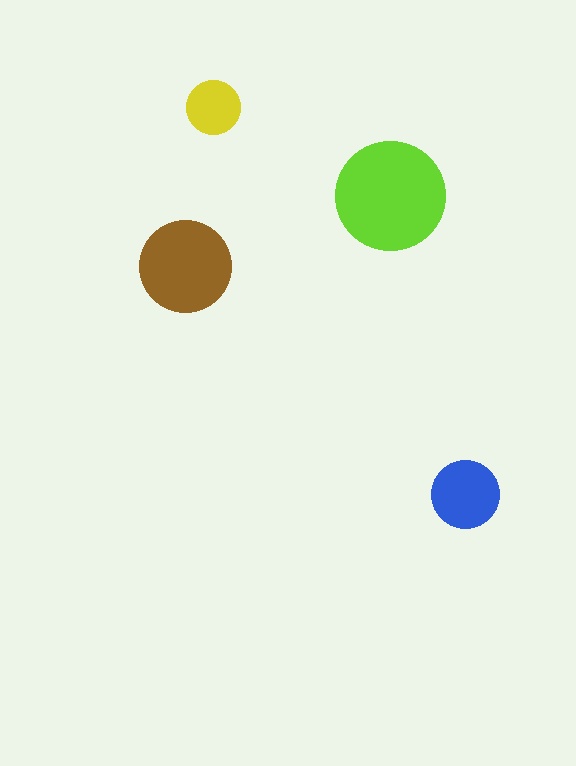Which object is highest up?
The yellow circle is topmost.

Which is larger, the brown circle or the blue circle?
The brown one.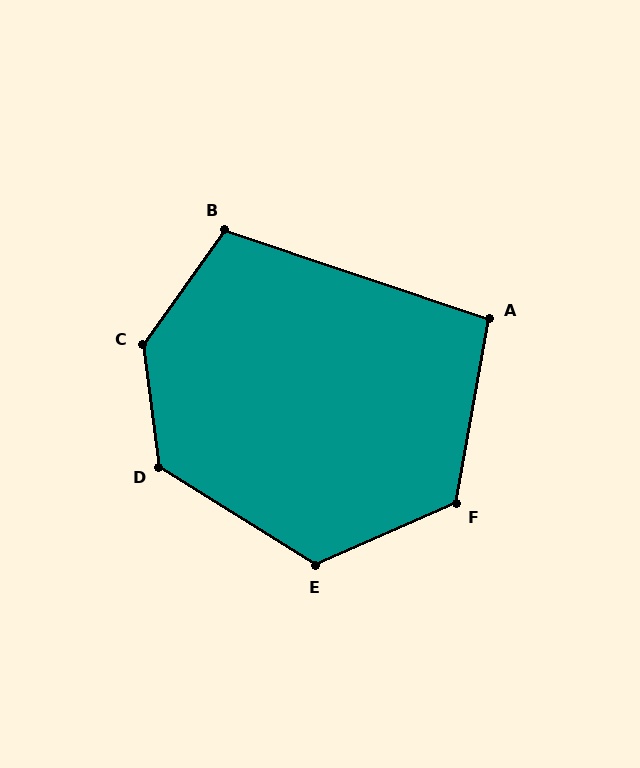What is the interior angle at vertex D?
Approximately 129 degrees (obtuse).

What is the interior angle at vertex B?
Approximately 107 degrees (obtuse).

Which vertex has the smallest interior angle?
A, at approximately 99 degrees.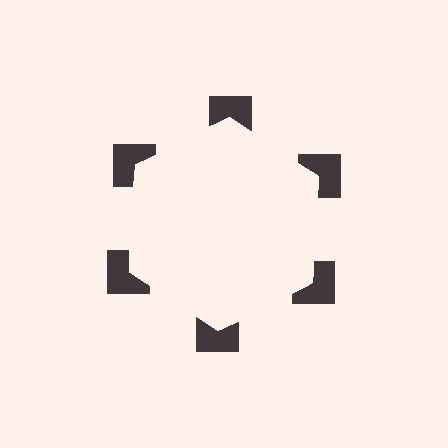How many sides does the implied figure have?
6 sides.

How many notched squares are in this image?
There are 6 — one at each vertex of the illusory hexagon.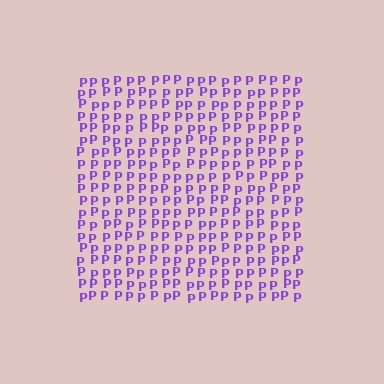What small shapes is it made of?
It is made of small letter P's.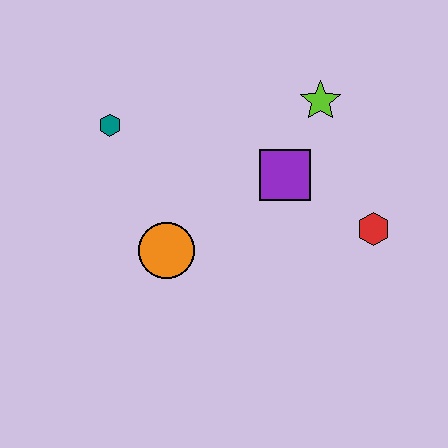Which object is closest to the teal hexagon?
The orange circle is closest to the teal hexagon.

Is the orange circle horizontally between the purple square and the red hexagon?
No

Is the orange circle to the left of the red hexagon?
Yes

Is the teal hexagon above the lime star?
No